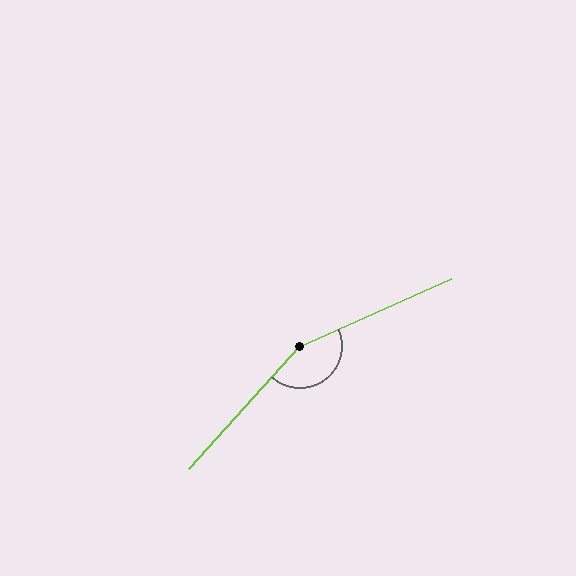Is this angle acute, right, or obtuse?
It is obtuse.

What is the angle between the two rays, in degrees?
Approximately 156 degrees.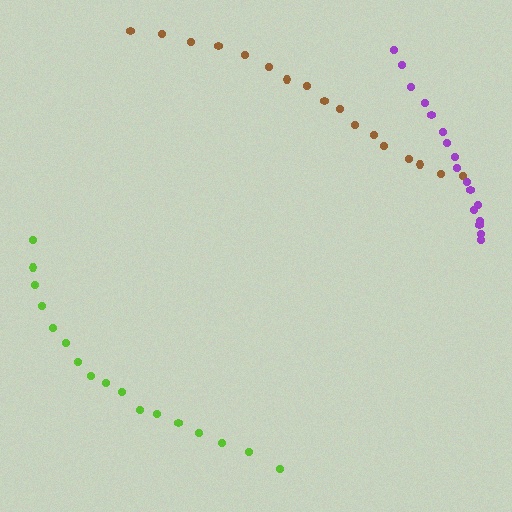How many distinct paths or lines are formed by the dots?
There are 3 distinct paths.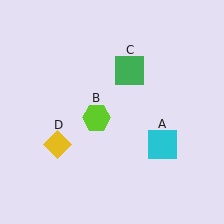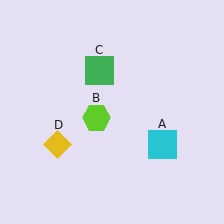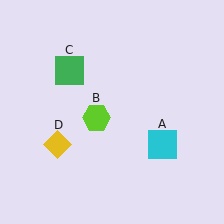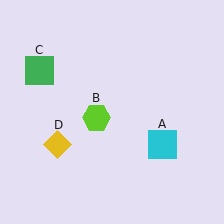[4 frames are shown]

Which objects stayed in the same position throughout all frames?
Cyan square (object A) and lime hexagon (object B) and yellow diamond (object D) remained stationary.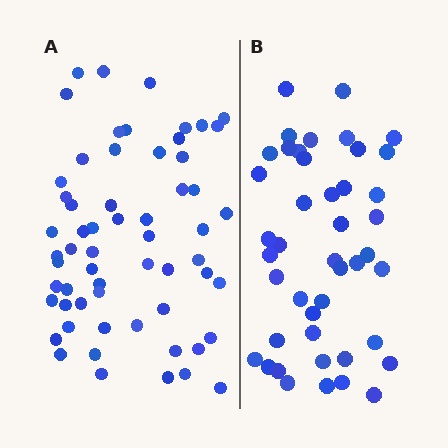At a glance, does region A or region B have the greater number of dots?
Region A (the left region) has more dots.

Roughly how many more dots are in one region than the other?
Region A has approximately 15 more dots than region B.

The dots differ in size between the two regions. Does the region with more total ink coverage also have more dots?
No. Region B has more total ink coverage because its dots are larger, but region A actually contains more individual dots. Total area can be misleading — the number of items is what matters here.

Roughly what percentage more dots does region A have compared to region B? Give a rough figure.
About 35% more.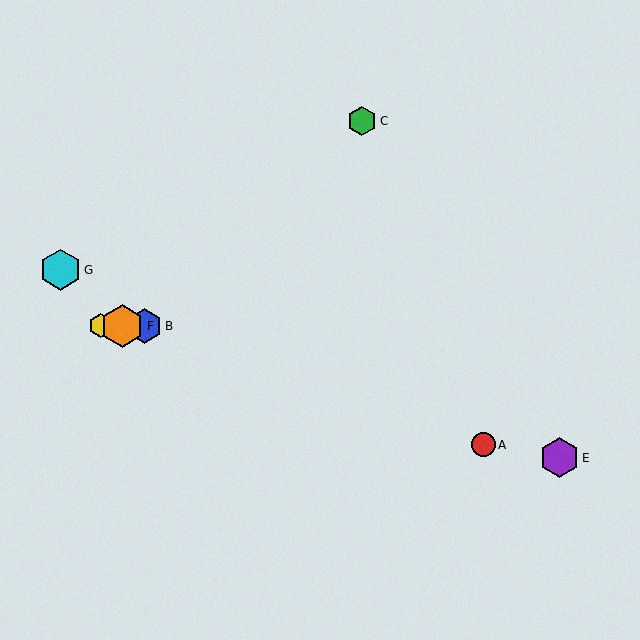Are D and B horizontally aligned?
Yes, both are at y≈326.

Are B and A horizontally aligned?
No, B is at y≈326 and A is at y≈445.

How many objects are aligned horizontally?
3 objects (B, D, F) are aligned horizontally.